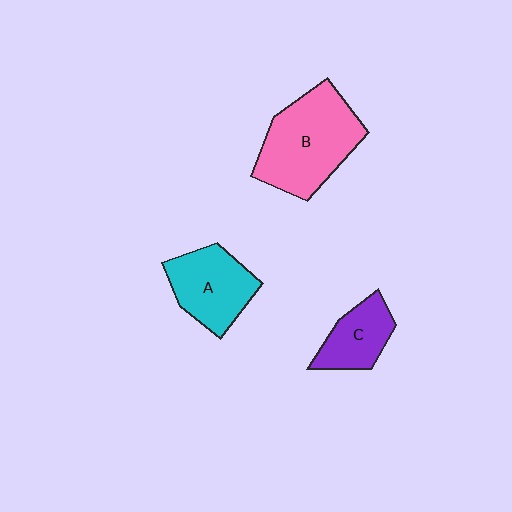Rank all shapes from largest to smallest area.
From largest to smallest: B (pink), A (cyan), C (purple).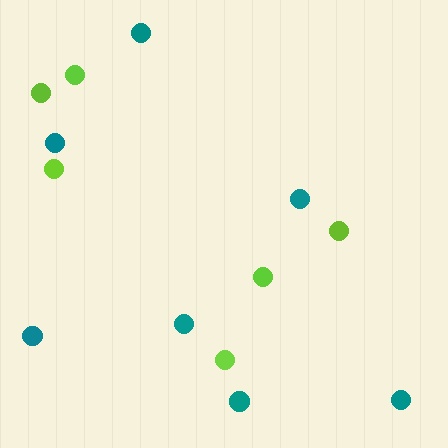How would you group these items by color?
There are 2 groups: one group of teal circles (7) and one group of lime circles (6).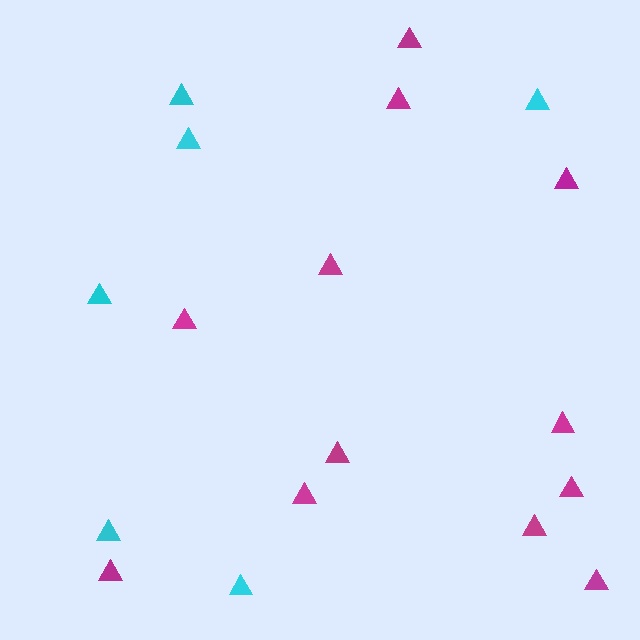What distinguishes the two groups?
There are 2 groups: one group of cyan triangles (6) and one group of magenta triangles (12).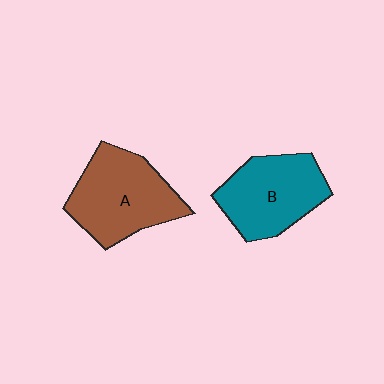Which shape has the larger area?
Shape A (brown).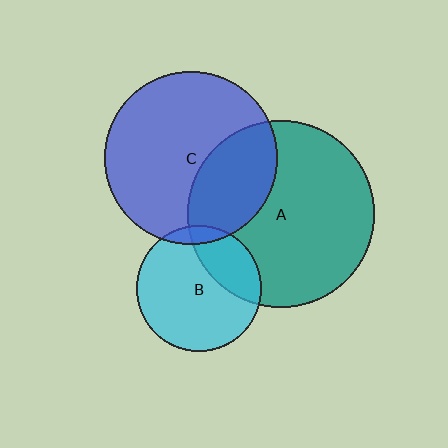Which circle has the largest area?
Circle A (teal).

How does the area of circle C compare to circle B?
Approximately 1.9 times.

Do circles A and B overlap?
Yes.